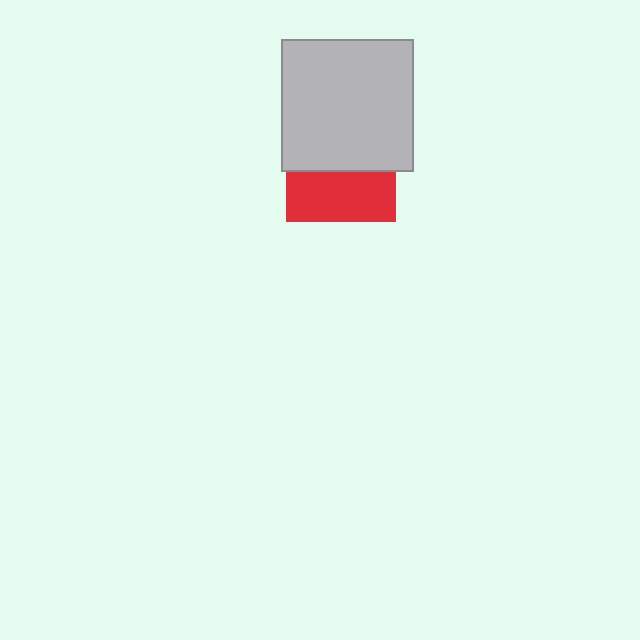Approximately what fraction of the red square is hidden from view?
Roughly 55% of the red square is hidden behind the light gray square.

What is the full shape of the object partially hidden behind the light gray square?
The partially hidden object is a red square.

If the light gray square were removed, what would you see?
You would see the complete red square.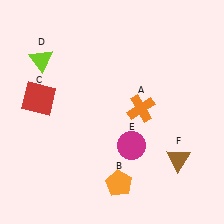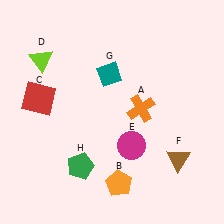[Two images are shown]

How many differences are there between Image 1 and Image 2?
There are 2 differences between the two images.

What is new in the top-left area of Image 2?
A teal diamond (G) was added in the top-left area of Image 2.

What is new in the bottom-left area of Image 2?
A green pentagon (H) was added in the bottom-left area of Image 2.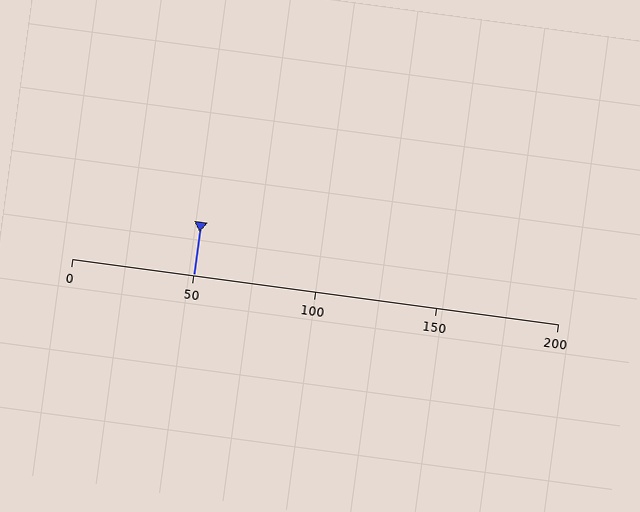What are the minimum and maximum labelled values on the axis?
The axis runs from 0 to 200.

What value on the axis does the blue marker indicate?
The marker indicates approximately 50.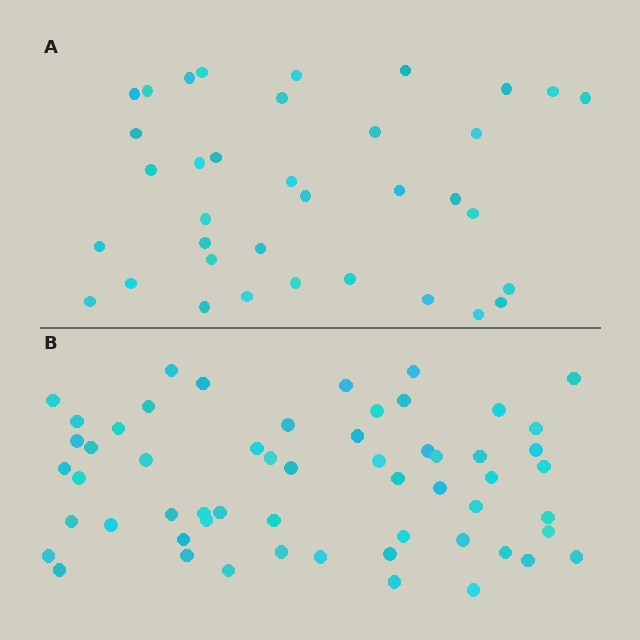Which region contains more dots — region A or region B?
Region B (the bottom region) has more dots.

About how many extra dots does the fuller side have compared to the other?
Region B has approximately 20 more dots than region A.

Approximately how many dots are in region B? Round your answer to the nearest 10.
About 60 dots. (The exact count is 57, which rounds to 60.)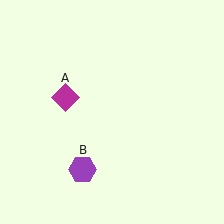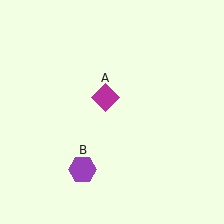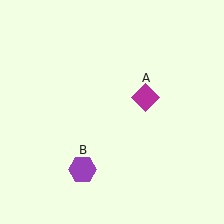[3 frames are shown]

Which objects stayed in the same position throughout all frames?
Purple hexagon (object B) remained stationary.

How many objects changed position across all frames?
1 object changed position: magenta diamond (object A).